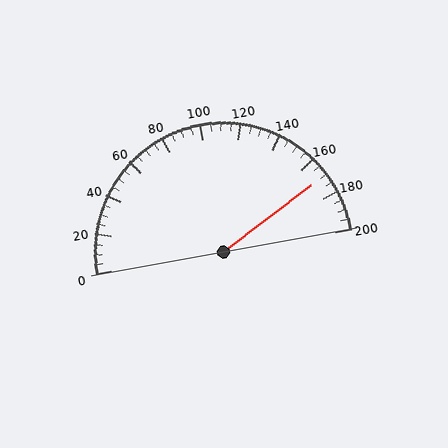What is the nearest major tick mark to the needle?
The nearest major tick mark is 160.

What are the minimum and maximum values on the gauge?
The gauge ranges from 0 to 200.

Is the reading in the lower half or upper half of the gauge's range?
The reading is in the upper half of the range (0 to 200).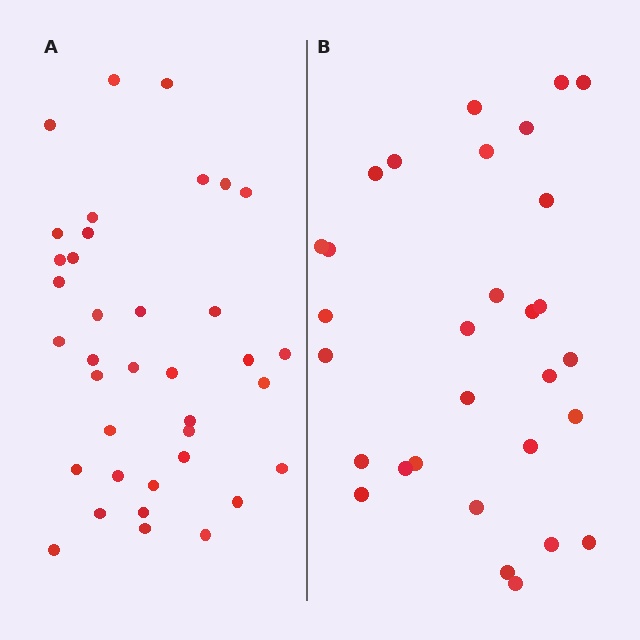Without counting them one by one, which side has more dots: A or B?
Region A (the left region) has more dots.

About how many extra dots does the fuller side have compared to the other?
Region A has roughly 8 or so more dots than region B.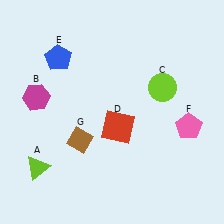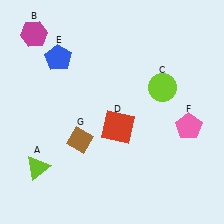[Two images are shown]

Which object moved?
The magenta hexagon (B) moved up.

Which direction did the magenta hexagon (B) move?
The magenta hexagon (B) moved up.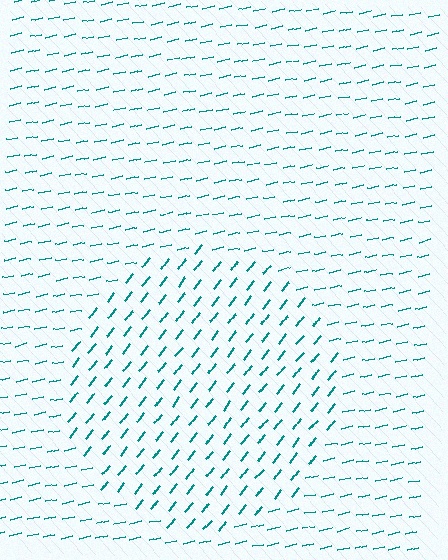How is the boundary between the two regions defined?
The boundary is defined purely by a change in line orientation (approximately 40 degrees difference). All lines are the same color and thickness.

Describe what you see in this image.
The image is filled with small teal line segments. A circle region in the image has lines oriented differently from the surrounding lines, creating a visible texture boundary.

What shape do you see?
I see a circle.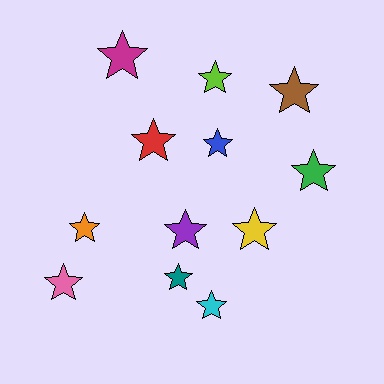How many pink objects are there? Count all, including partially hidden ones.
There is 1 pink object.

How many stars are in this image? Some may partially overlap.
There are 12 stars.